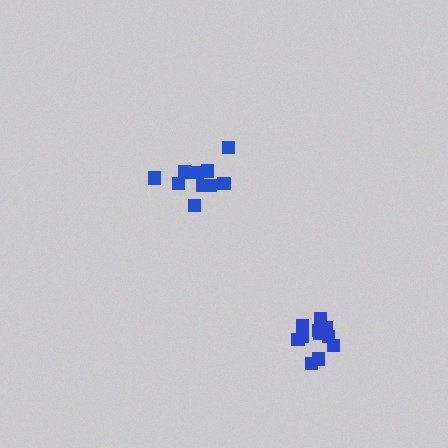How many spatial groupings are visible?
There are 2 spatial groupings.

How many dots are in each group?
Group 1: 11 dots, Group 2: 10 dots (21 total).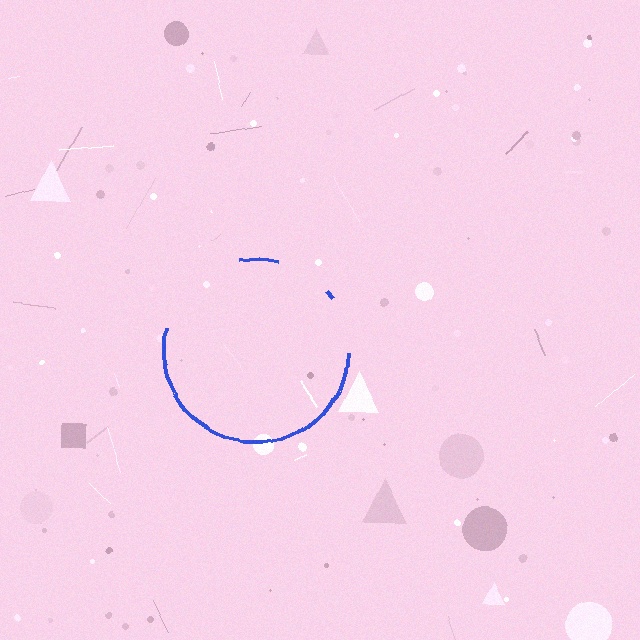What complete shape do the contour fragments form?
The contour fragments form a circle.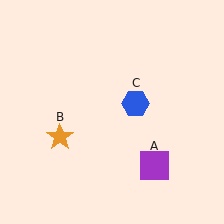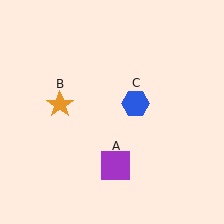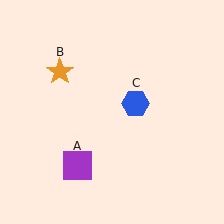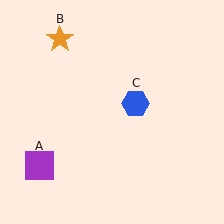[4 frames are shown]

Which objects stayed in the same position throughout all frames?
Blue hexagon (object C) remained stationary.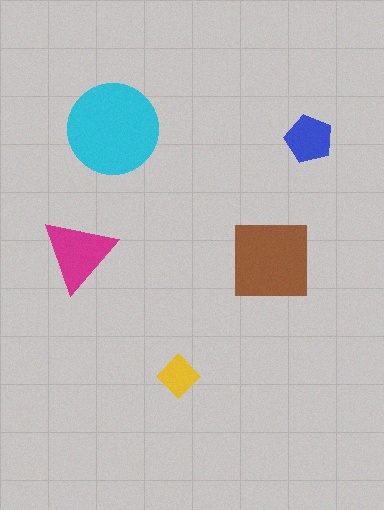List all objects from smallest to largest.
The yellow diamond, the blue pentagon, the magenta triangle, the brown square, the cyan circle.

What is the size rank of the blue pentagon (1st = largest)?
4th.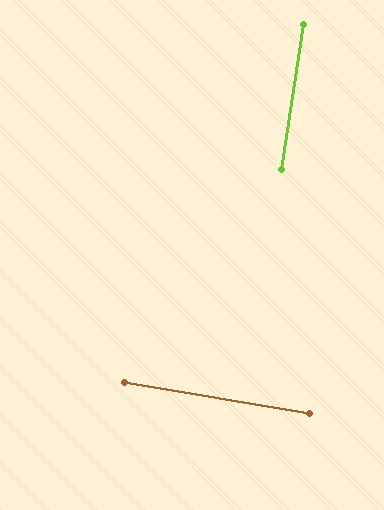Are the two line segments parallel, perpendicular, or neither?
Perpendicular — they meet at approximately 89°.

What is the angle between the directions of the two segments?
Approximately 89 degrees.